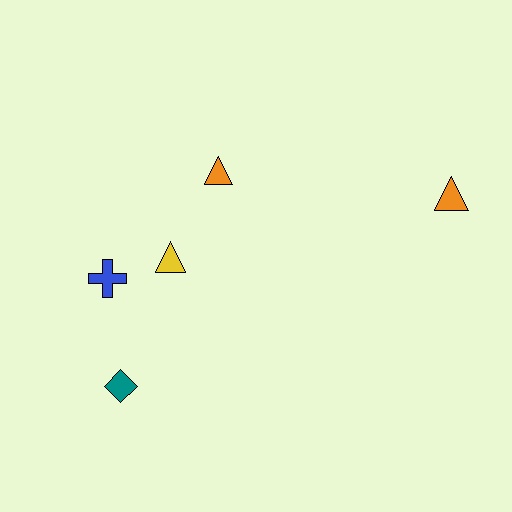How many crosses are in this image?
There is 1 cross.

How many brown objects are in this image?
There are no brown objects.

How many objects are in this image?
There are 5 objects.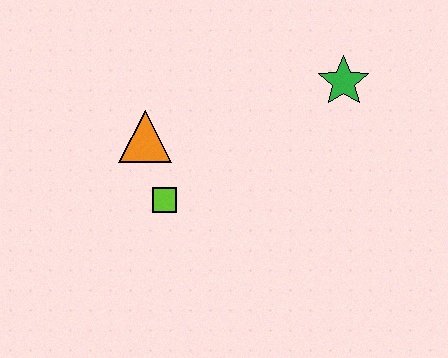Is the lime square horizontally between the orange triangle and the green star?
Yes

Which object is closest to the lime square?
The orange triangle is closest to the lime square.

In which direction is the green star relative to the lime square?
The green star is to the right of the lime square.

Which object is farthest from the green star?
The lime square is farthest from the green star.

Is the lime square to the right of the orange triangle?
Yes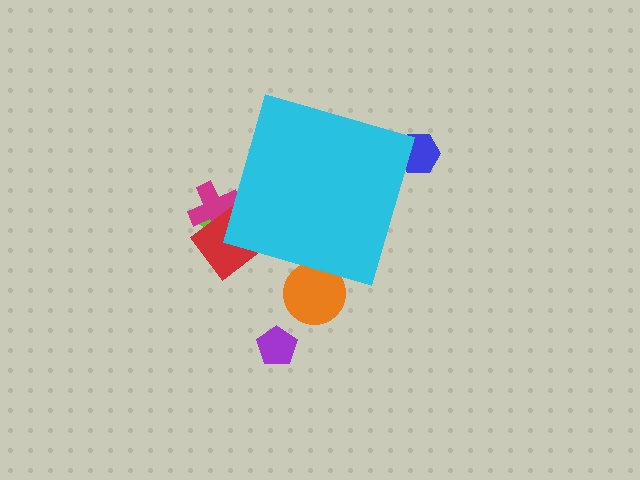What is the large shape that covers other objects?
A cyan diamond.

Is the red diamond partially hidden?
Yes, the red diamond is partially hidden behind the cyan diamond.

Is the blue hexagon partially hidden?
Yes, the blue hexagon is partially hidden behind the cyan diamond.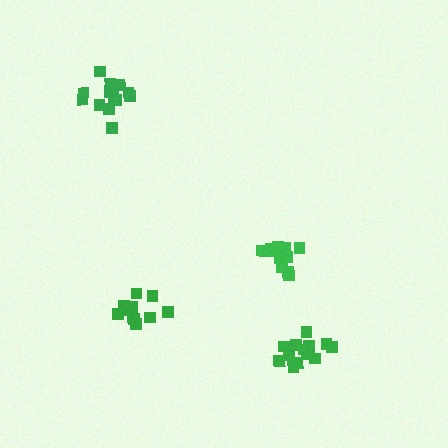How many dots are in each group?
Group 1: 14 dots, Group 2: 12 dots, Group 3: 17 dots, Group 4: 14 dots (57 total).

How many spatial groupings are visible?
There are 4 spatial groupings.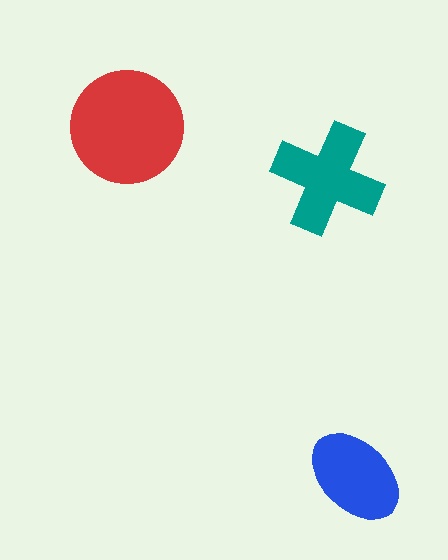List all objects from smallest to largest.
The blue ellipse, the teal cross, the red circle.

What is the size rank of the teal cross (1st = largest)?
2nd.